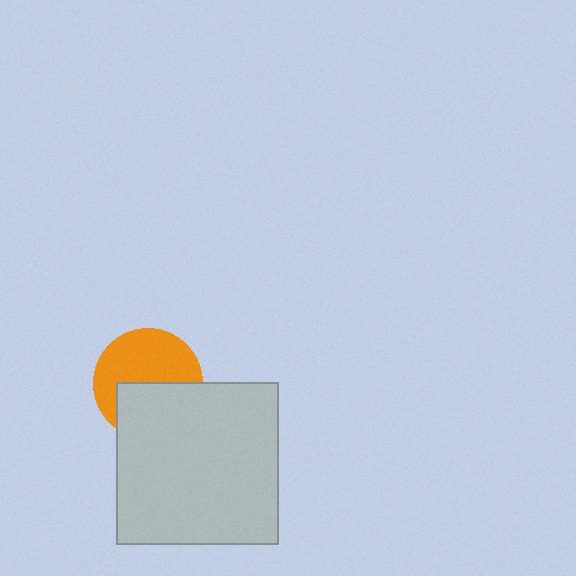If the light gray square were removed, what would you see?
You would see the complete orange circle.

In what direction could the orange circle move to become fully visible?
The orange circle could move up. That would shift it out from behind the light gray square entirely.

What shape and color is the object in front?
The object in front is a light gray square.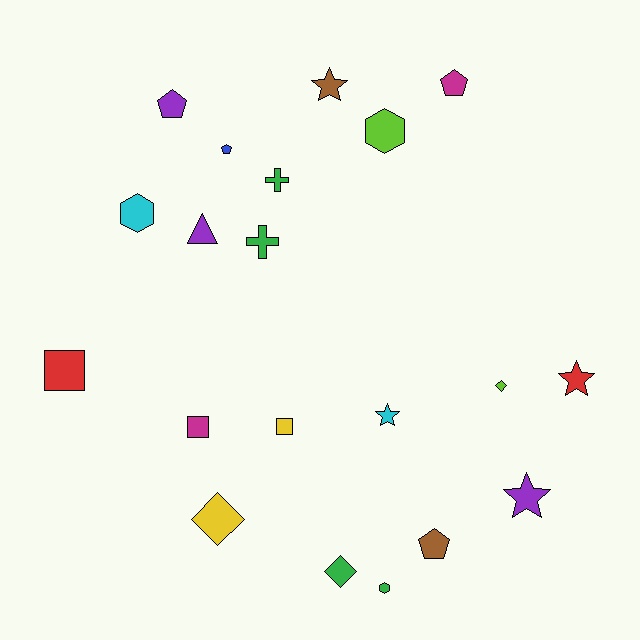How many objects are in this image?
There are 20 objects.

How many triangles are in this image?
There is 1 triangle.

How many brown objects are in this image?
There are 2 brown objects.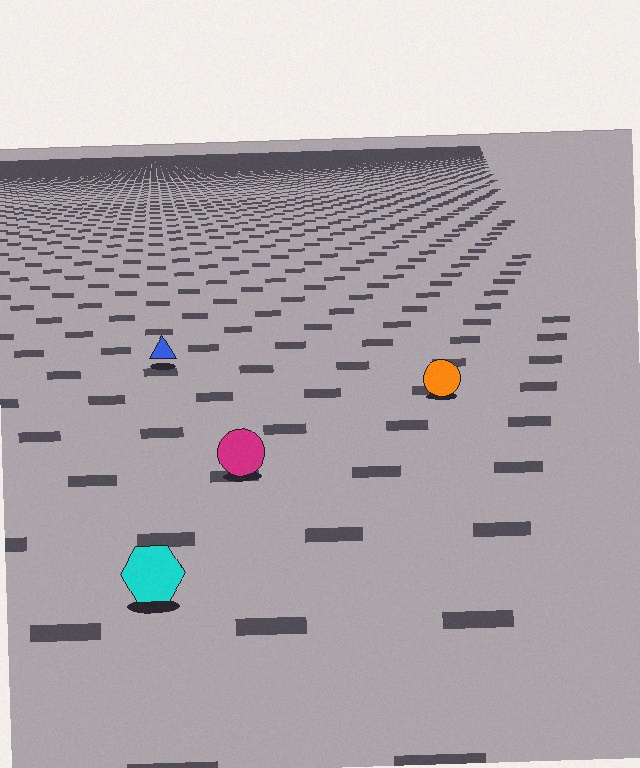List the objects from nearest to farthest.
From nearest to farthest: the cyan hexagon, the magenta circle, the orange circle, the blue triangle.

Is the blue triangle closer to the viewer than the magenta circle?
No. The magenta circle is closer — you can tell from the texture gradient: the ground texture is coarser near it.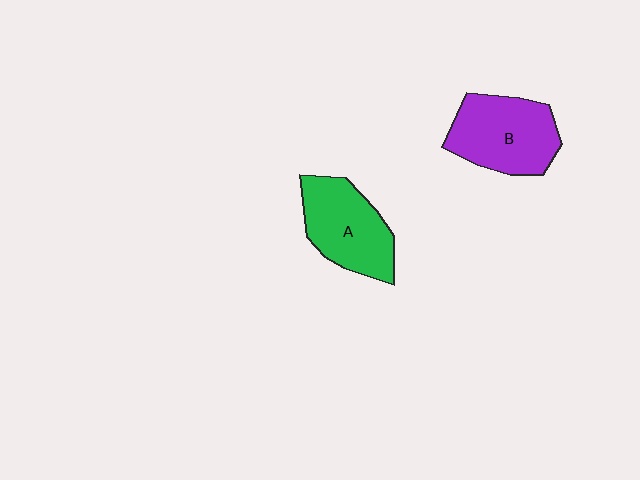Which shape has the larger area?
Shape B (purple).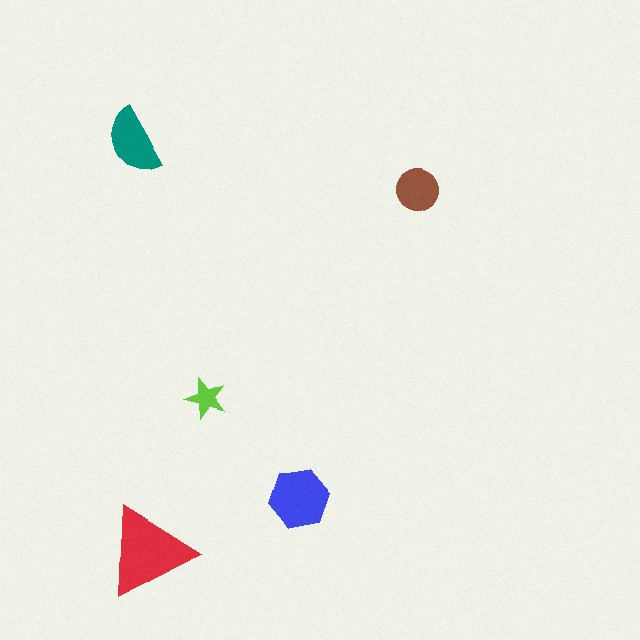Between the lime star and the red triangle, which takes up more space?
The red triangle.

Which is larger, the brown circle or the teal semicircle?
The teal semicircle.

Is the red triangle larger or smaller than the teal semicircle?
Larger.